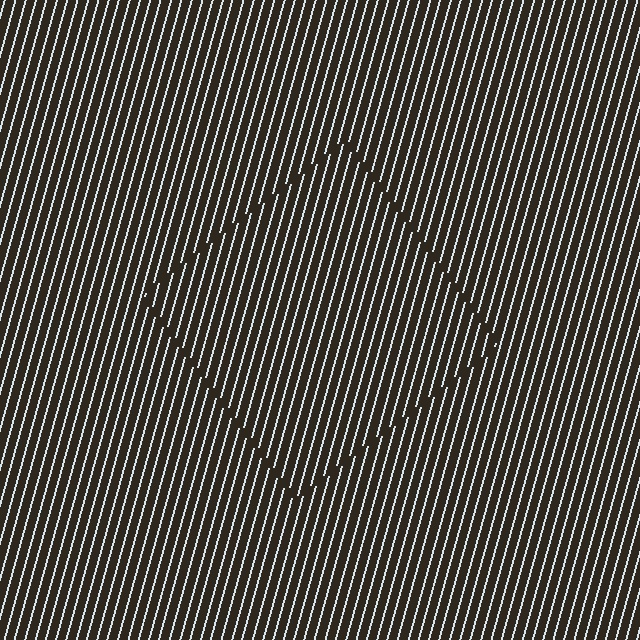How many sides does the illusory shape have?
4 sides — the line-ends trace a square.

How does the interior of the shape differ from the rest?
The interior of the shape contains the same grating, shifted by half a period — the contour is defined by the phase discontinuity where line-ends from the inner and outer gratings abut.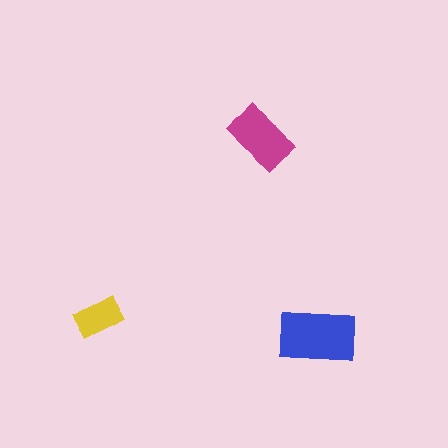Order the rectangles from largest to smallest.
the blue one, the magenta one, the yellow one.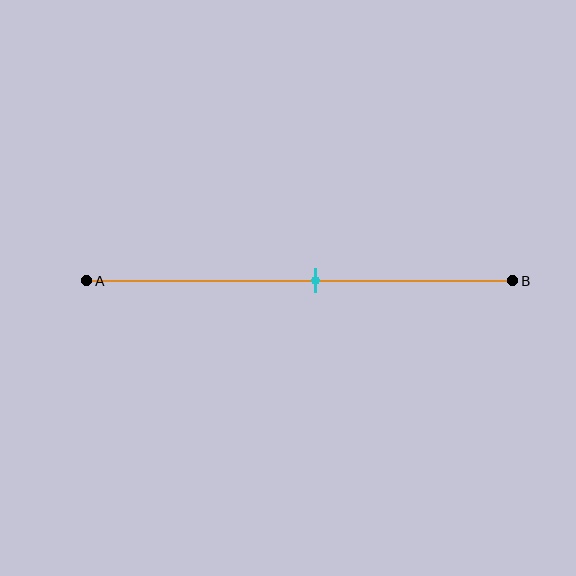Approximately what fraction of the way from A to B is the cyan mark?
The cyan mark is approximately 55% of the way from A to B.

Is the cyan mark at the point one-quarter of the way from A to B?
No, the mark is at about 55% from A, not at the 25% one-quarter point.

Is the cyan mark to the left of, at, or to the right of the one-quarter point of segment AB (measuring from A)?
The cyan mark is to the right of the one-quarter point of segment AB.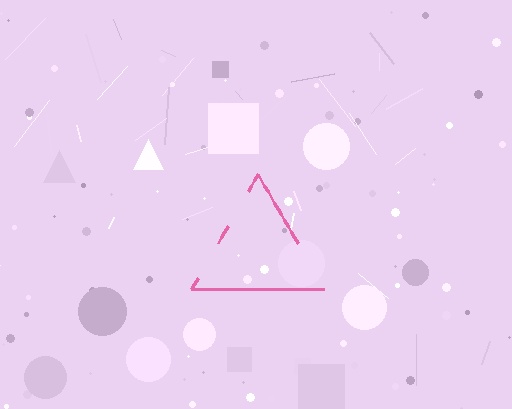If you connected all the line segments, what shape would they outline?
They would outline a triangle.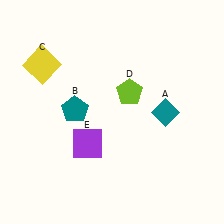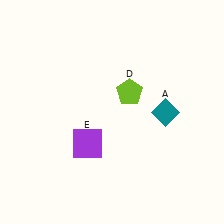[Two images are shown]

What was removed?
The teal pentagon (B), the yellow square (C) were removed in Image 2.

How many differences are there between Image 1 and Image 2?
There are 2 differences between the two images.